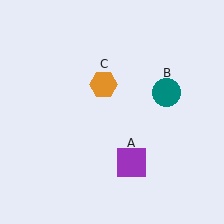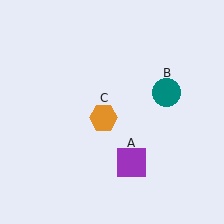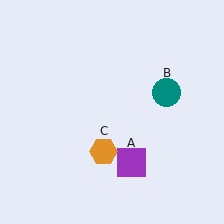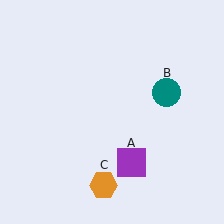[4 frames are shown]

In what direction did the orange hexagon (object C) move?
The orange hexagon (object C) moved down.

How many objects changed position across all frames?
1 object changed position: orange hexagon (object C).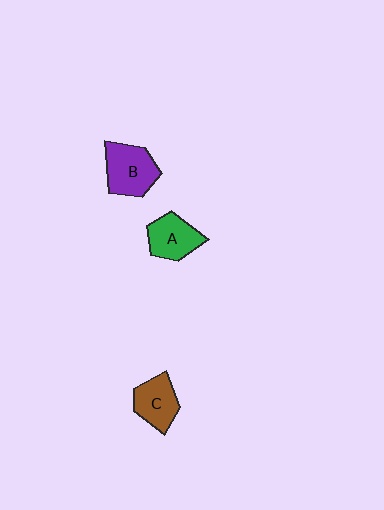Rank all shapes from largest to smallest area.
From largest to smallest: B (purple), A (green), C (brown).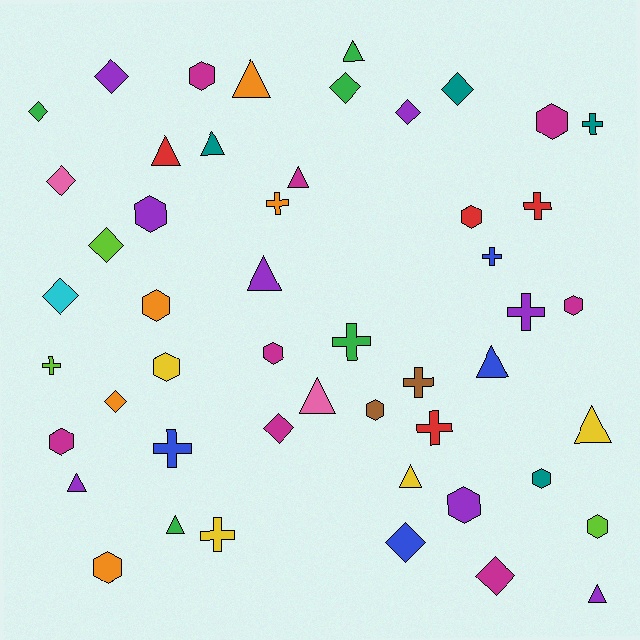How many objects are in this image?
There are 50 objects.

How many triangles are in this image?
There are 13 triangles.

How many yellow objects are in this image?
There are 4 yellow objects.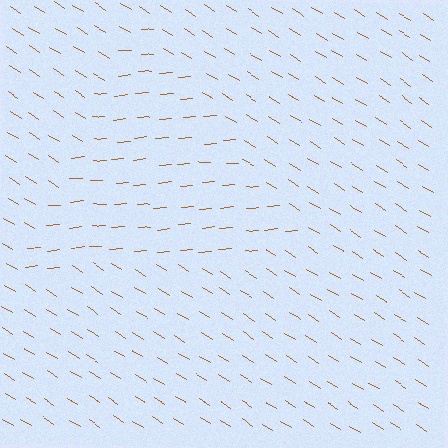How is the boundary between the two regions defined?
The boundary is defined purely by a change in line orientation (approximately 37 degrees difference). All lines are the same color and thickness.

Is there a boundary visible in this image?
Yes, there is a texture boundary formed by a change in line orientation.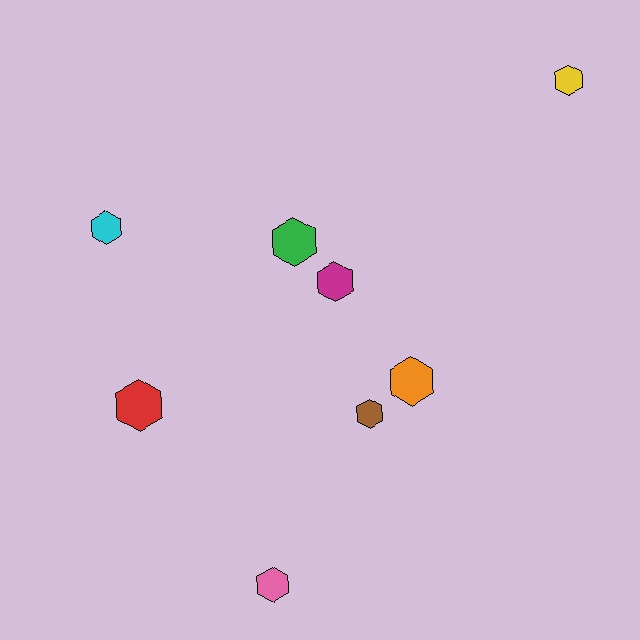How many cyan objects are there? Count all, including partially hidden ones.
There is 1 cyan object.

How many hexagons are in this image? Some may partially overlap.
There are 8 hexagons.